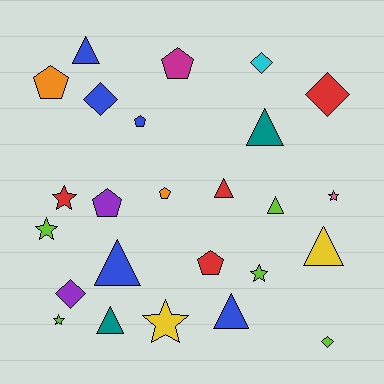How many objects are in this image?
There are 25 objects.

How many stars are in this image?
There are 6 stars.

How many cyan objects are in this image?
There is 1 cyan object.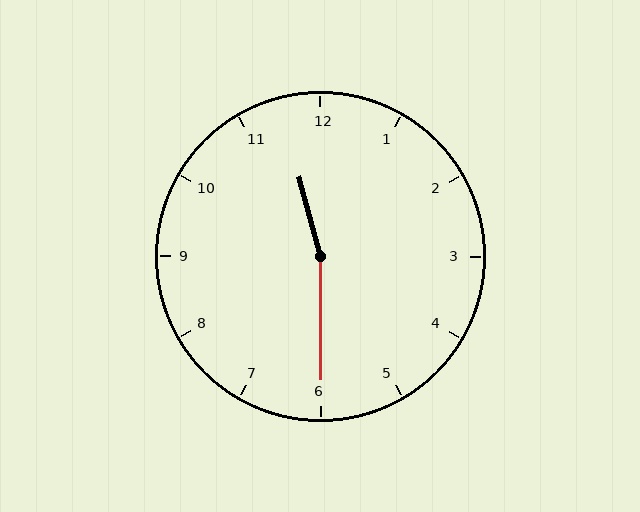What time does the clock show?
11:30.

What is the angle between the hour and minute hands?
Approximately 165 degrees.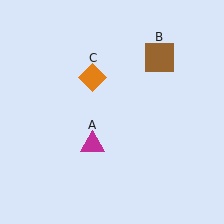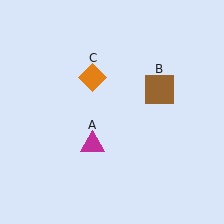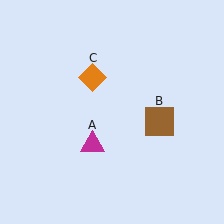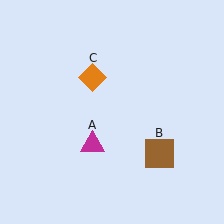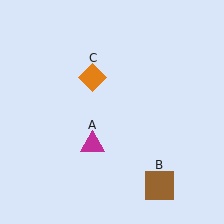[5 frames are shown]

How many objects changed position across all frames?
1 object changed position: brown square (object B).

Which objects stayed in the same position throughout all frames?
Magenta triangle (object A) and orange diamond (object C) remained stationary.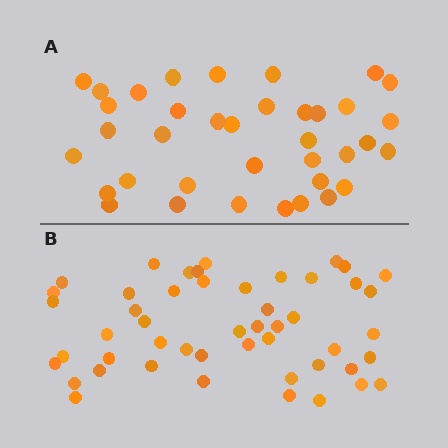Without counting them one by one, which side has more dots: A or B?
Region B (the bottom region) has more dots.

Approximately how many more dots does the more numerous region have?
Region B has roughly 12 or so more dots than region A.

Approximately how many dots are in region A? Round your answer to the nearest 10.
About 40 dots. (The exact count is 37, which rounds to 40.)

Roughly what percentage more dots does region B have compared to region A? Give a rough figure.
About 30% more.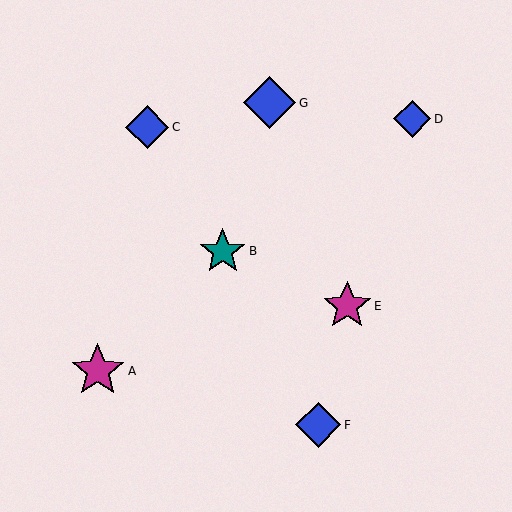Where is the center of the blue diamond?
The center of the blue diamond is at (318, 425).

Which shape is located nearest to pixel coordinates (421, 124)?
The blue diamond (labeled D) at (412, 119) is nearest to that location.